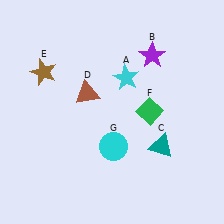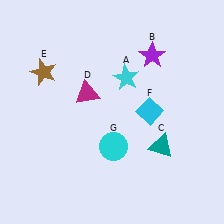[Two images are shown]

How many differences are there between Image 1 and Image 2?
There are 2 differences between the two images.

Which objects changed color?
D changed from brown to magenta. F changed from green to cyan.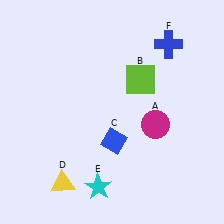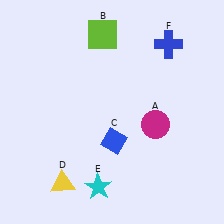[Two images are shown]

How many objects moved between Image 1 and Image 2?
1 object moved between the two images.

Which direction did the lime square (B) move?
The lime square (B) moved up.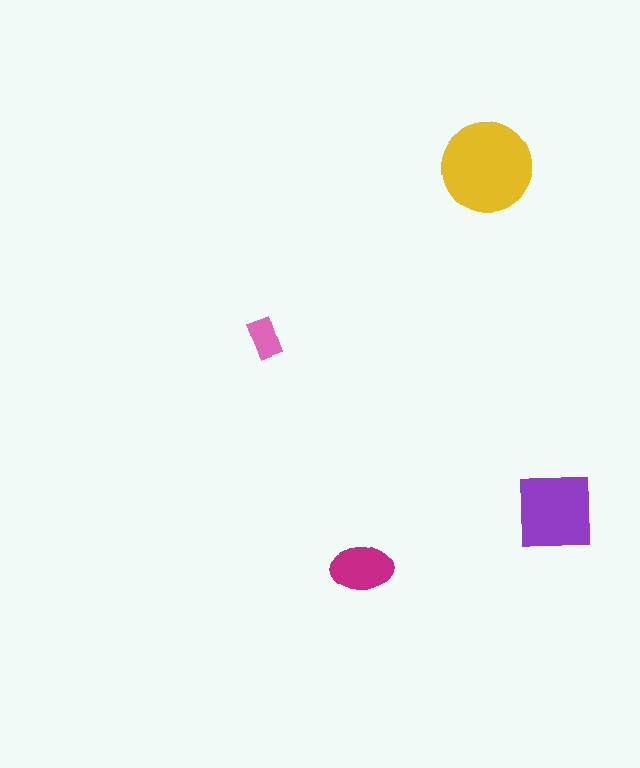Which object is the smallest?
The pink rectangle.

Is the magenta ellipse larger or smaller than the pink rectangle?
Larger.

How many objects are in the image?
There are 4 objects in the image.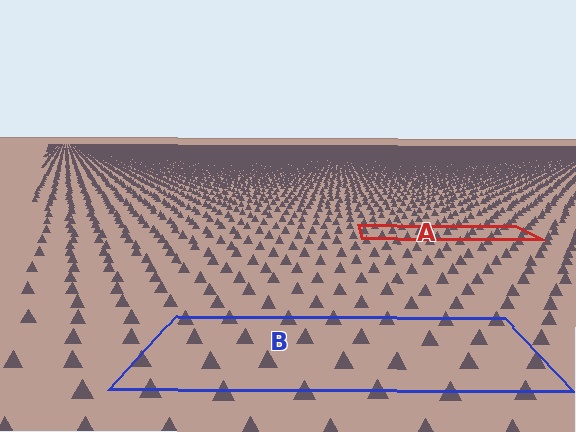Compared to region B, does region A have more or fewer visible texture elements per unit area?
Region A has more texture elements per unit area — they are packed more densely because it is farther away.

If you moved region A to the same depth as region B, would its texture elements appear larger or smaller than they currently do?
They would appear larger. At a closer depth, the same texture elements are projected at a bigger on-screen size.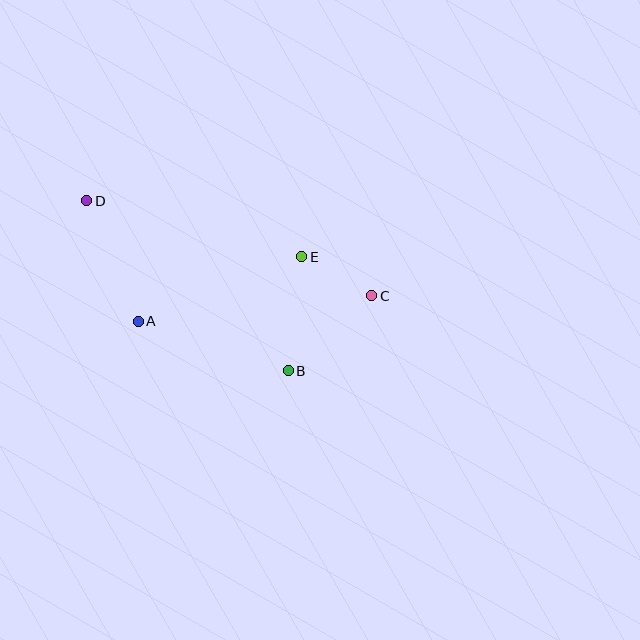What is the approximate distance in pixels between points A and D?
The distance between A and D is approximately 131 pixels.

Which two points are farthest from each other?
Points C and D are farthest from each other.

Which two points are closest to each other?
Points C and E are closest to each other.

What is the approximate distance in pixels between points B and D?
The distance between B and D is approximately 264 pixels.